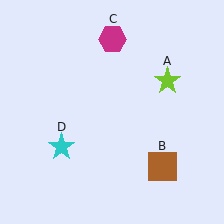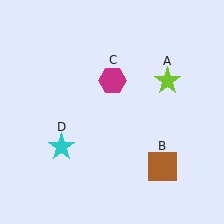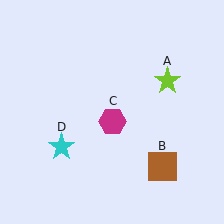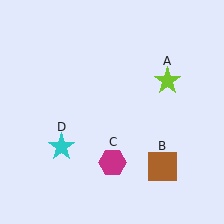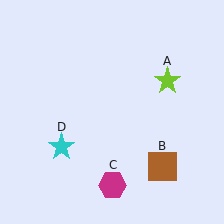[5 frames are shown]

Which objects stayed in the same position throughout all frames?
Lime star (object A) and brown square (object B) and cyan star (object D) remained stationary.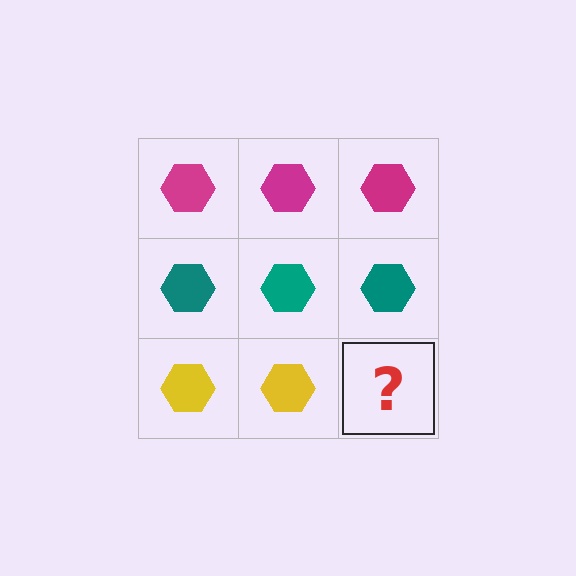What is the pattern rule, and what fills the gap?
The rule is that each row has a consistent color. The gap should be filled with a yellow hexagon.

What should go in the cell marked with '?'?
The missing cell should contain a yellow hexagon.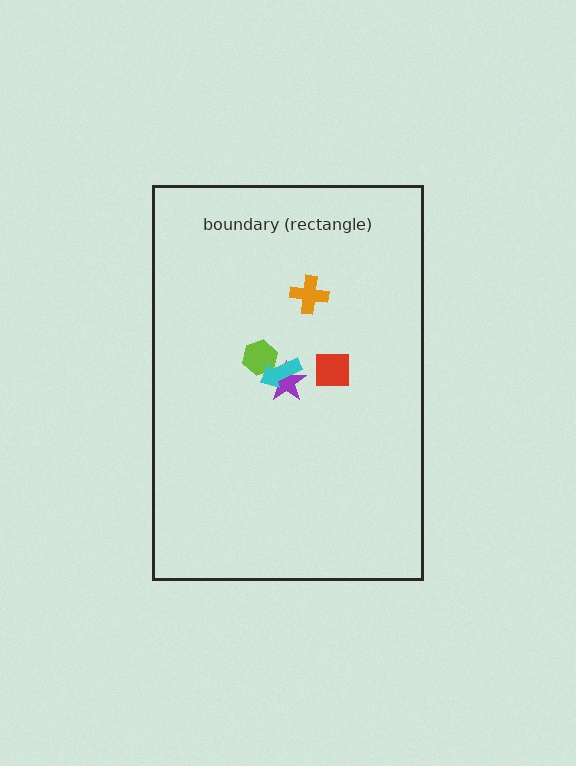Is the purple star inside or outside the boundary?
Inside.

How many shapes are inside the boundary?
5 inside, 0 outside.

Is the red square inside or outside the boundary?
Inside.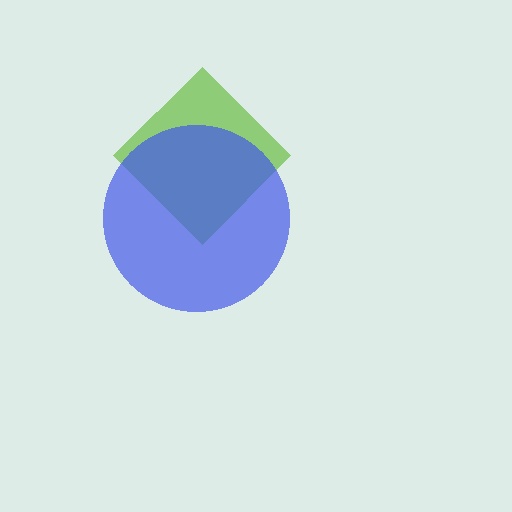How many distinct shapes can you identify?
There are 2 distinct shapes: a lime diamond, a blue circle.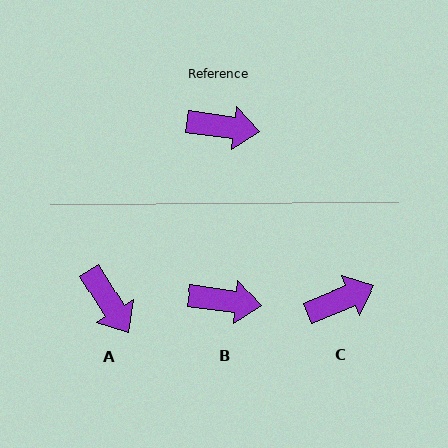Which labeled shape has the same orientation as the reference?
B.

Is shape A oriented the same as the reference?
No, it is off by about 51 degrees.